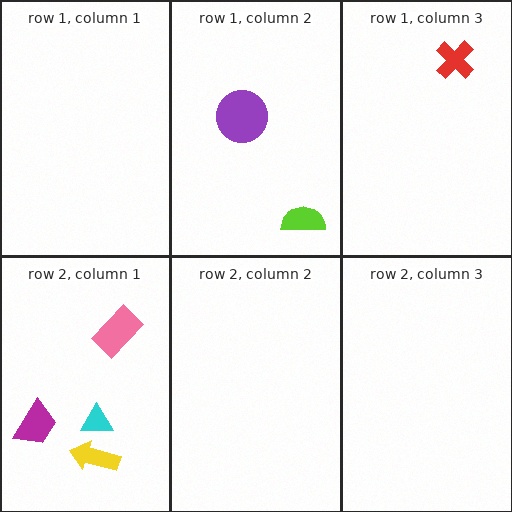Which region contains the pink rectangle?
The row 2, column 1 region.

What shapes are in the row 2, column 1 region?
The cyan triangle, the pink rectangle, the magenta trapezoid, the yellow arrow.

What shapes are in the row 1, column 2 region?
The lime semicircle, the purple circle.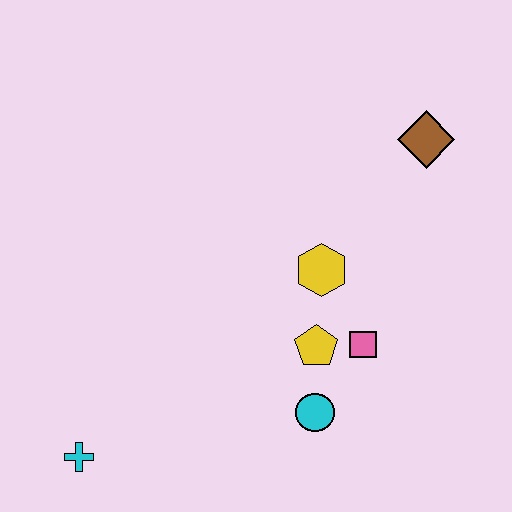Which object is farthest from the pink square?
The cyan cross is farthest from the pink square.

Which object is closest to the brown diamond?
The yellow hexagon is closest to the brown diamond.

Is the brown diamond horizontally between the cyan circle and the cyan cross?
No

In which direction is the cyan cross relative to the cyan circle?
The cyan cross is to the left of the cyan circle.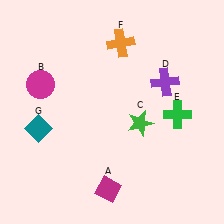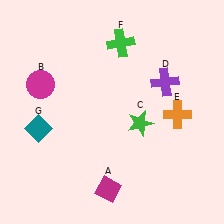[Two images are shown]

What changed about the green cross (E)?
In Image 1, E is green. In Image 2, it changed to orange.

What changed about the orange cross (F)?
In Image 1, F is orange. In Image 2, it changed to green.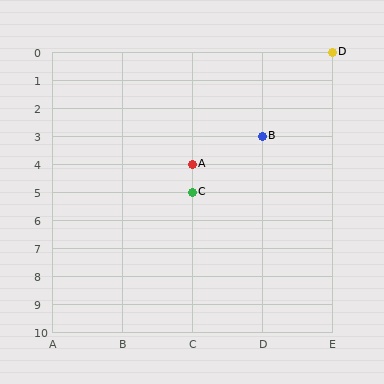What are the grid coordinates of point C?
Point C is at grid coordinates (C, 5).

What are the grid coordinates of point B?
Point B is at grid coordinates (D, 3).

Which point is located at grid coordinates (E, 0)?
Point D is at (E, 0).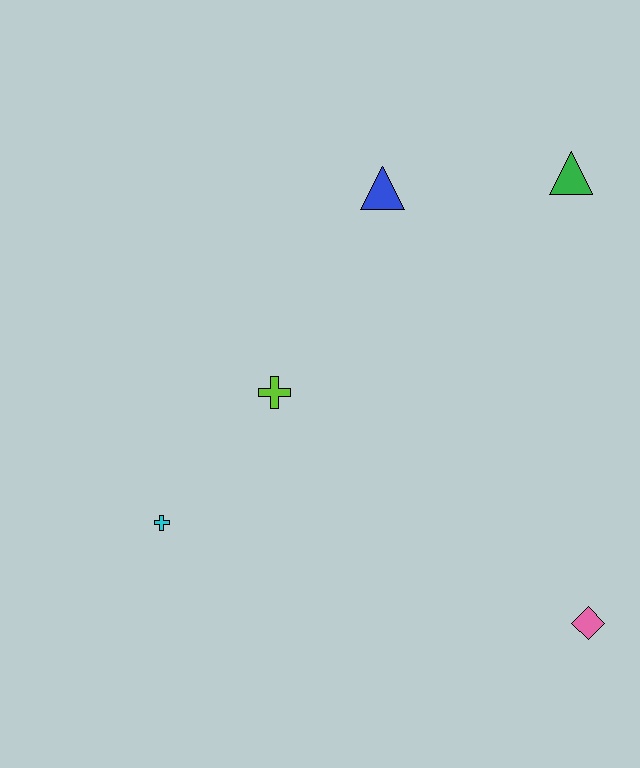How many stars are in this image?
There are no stars.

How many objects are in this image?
There are 5 objects.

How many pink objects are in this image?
There is 1 pink object.